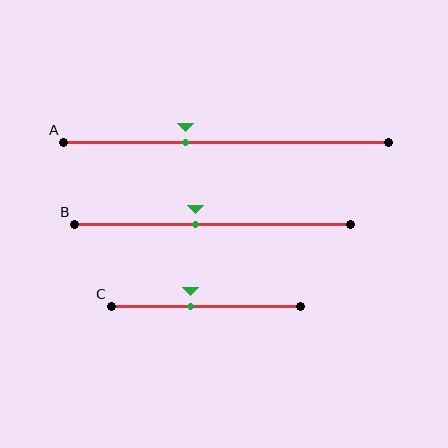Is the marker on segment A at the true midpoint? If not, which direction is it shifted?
No, the marker on segment A is shifted to the left by about 12% of the segment length.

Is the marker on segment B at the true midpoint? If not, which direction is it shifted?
No, the marker on segment B is shifted to the left by about 6% of the segment length.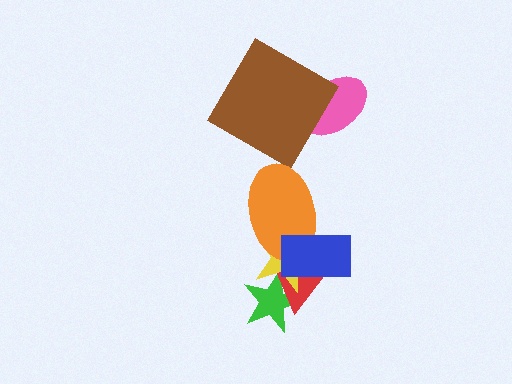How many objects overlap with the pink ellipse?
1 object overlaps with the pink ellipse.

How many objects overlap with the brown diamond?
1 object overlaps with the brown diamond.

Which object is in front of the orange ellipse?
The blue rectangle is in front of the orange ellipse.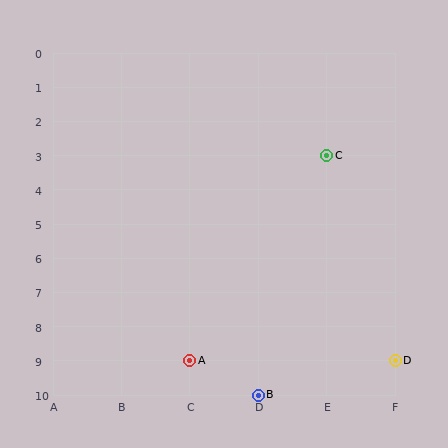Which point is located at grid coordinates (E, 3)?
Point C is at (E, 3).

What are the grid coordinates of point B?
Point B is at grid coordinates (D, 10).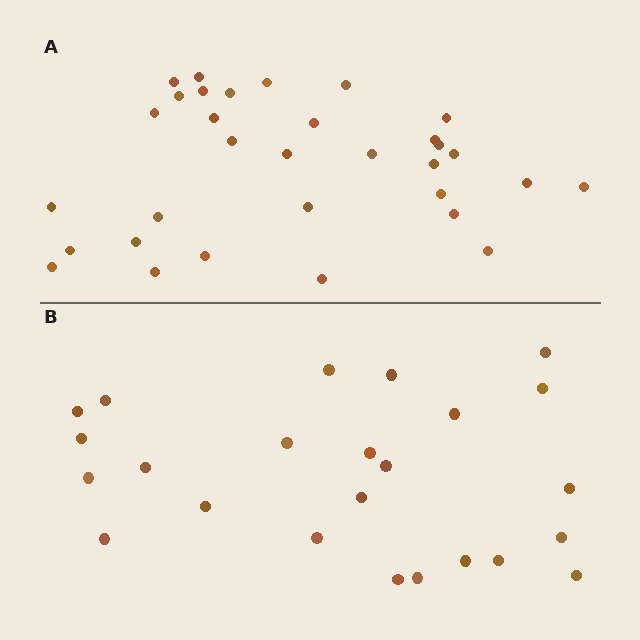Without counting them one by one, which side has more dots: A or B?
Region A (the top region) has more dots.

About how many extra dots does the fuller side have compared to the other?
Region A has roughly 8 or so more dots than region B.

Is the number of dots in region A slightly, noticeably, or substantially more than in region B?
Region A has noticeably more, but not dramatically so. The ratio is roughly 1.3 to 1.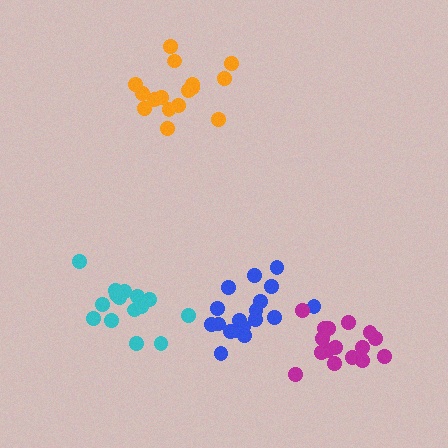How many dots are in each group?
Group 1: 18 dots, Group 2: 17 dots, Group 3: 16 dots, Group 4: 15 dots (66 total).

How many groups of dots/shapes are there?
There are 4 groups.